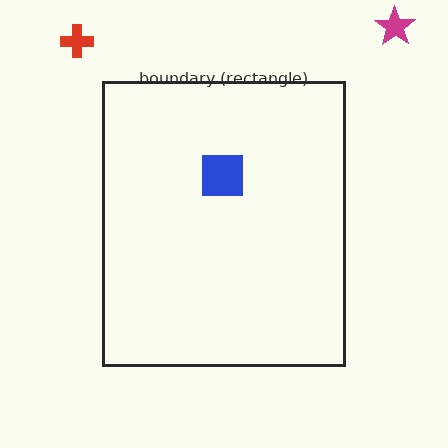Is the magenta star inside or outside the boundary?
Outside.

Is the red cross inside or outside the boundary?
Outside.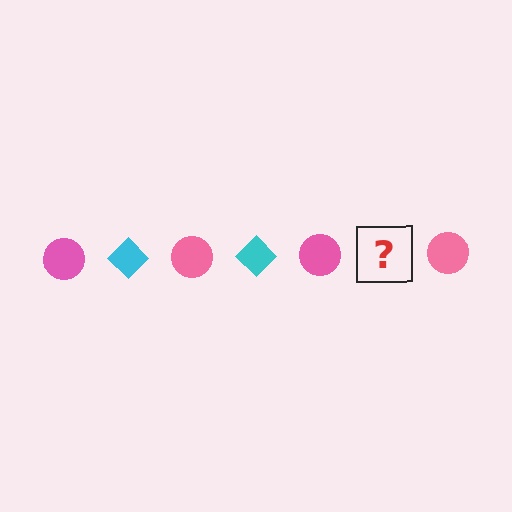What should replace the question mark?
The question mark should be replaced with a cyan diamond.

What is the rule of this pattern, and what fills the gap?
The rule is that the pattern alternates between pink circle and cyan diamond. The gap should be filled with a cyan diamond.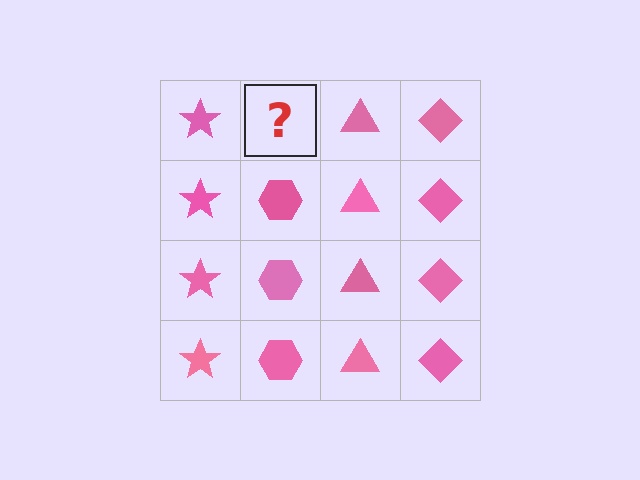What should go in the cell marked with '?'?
The missing cell should contain a pink hexagon.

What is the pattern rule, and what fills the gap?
The rule is that each column has a consistent shape. The gap should be filled with a pink hexagon.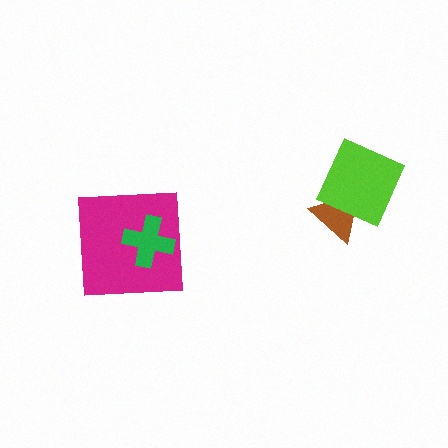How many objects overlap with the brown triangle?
1 object overlaps with the brown triangle.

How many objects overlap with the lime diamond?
1 object overlaps with the lime diamond.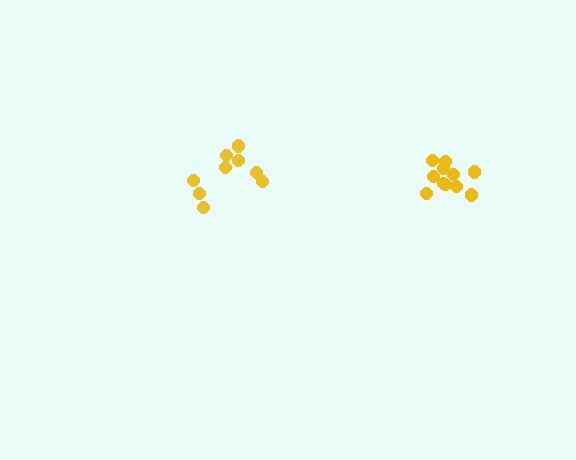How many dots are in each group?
Group 1: 11 dots, Group 2: 9 dots (20 total).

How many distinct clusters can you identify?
There are 2 distinct clusters.